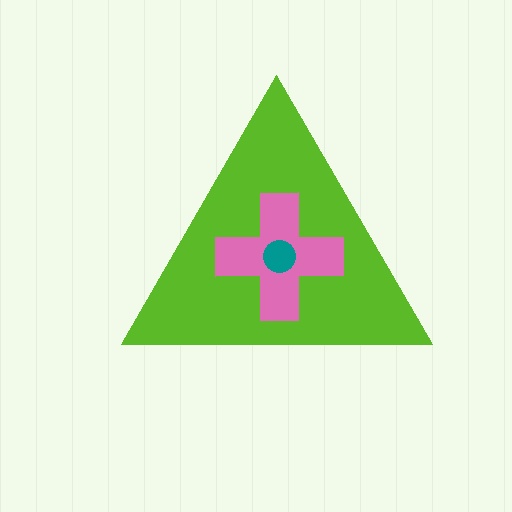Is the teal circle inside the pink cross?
Yes.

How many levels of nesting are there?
3.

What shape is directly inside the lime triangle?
The pink cross.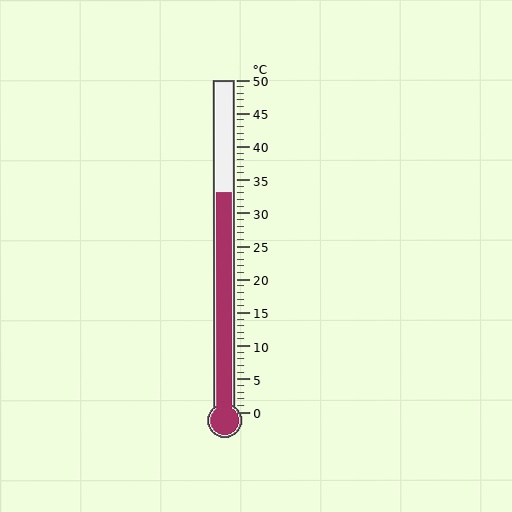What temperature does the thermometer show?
The thermometer shows approximately 33°C.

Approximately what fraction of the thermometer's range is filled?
The thermometer is filled to approximately 65% of its range.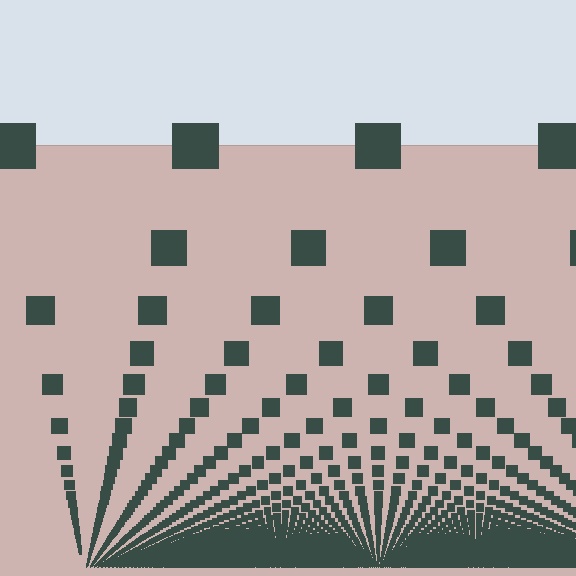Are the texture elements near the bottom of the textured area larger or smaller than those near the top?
Smaller. The gradient is inverted — elements near the bottom are smaller and denser.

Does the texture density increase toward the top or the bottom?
Density increases toward the bottom.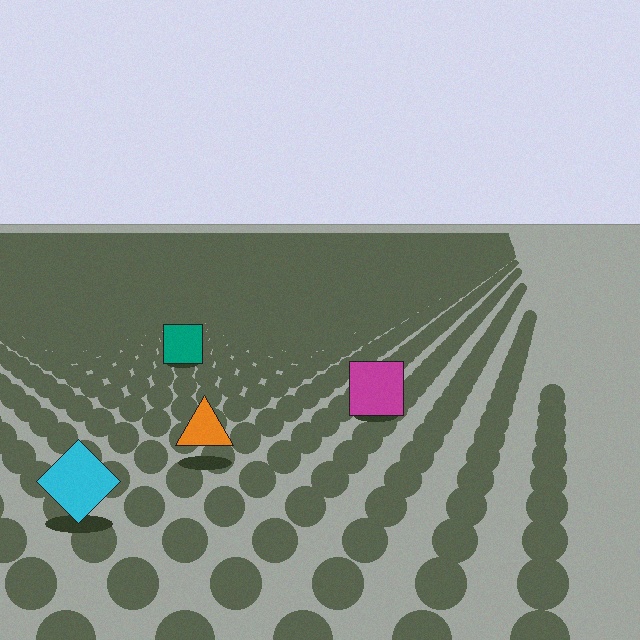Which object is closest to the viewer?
The cyan diamond is closest. The texture marks near it are larger and more spread out.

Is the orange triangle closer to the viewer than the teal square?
Yes. The orange triangle is closer — you can tell from the texture gradient: the ground texture is coarser near it.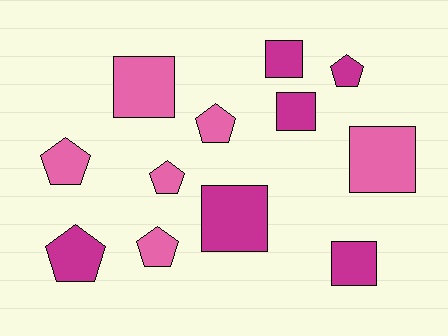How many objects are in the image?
There are 12 objects.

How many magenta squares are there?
There are 4 magenta squares.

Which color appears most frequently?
Pink, with 6 objects.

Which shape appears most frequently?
Square, with 6 objects.